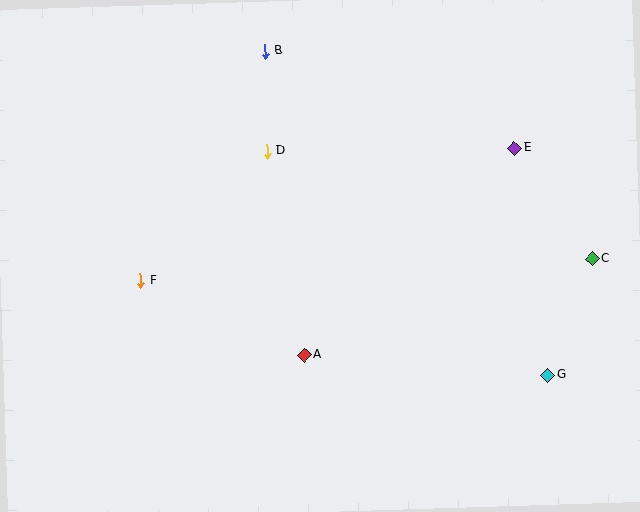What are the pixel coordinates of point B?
Point B is at (265, 51).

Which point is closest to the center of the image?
Point A at (304, 355) is closest to the center.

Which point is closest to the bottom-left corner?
Point F is closest to the bottom-left corner.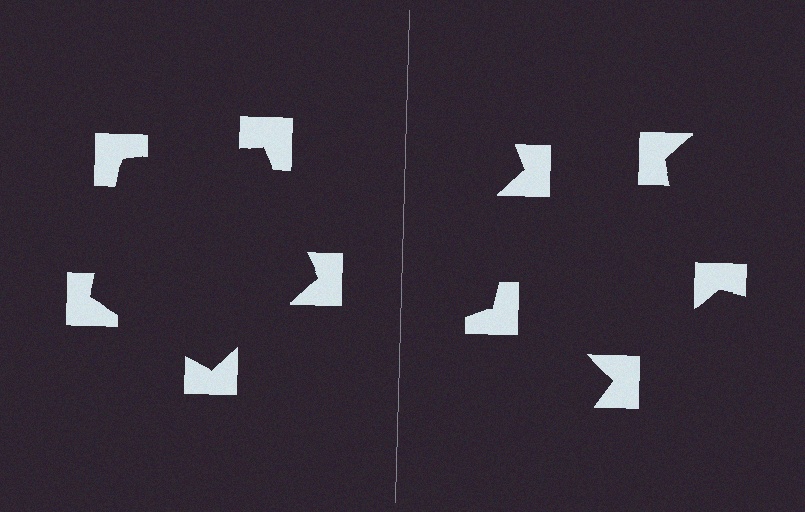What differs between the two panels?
The notched squares are positioned identically on both sides; only the wedge orientations differ. On the left they align to a pentagon; on the right they are misaligned.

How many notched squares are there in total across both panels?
10 — 5 on each side.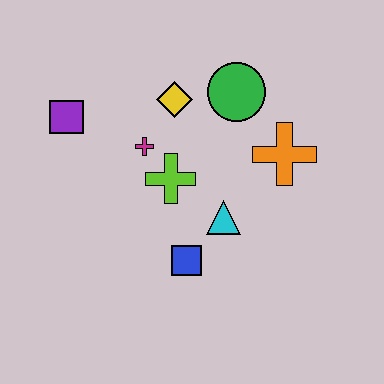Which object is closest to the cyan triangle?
The blue square is closest to the cyan triangle.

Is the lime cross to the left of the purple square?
No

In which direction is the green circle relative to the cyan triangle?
The green circle is above the cyan triangle.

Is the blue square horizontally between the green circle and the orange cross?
No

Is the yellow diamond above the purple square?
Yes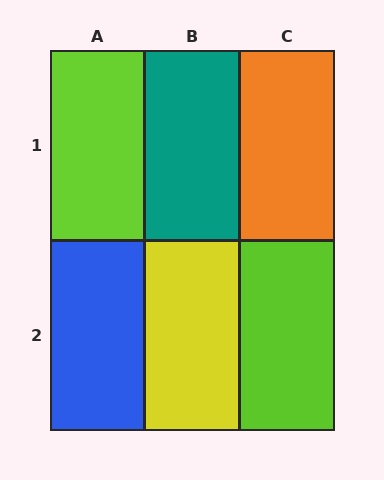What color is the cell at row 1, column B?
Teal.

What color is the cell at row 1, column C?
Orange.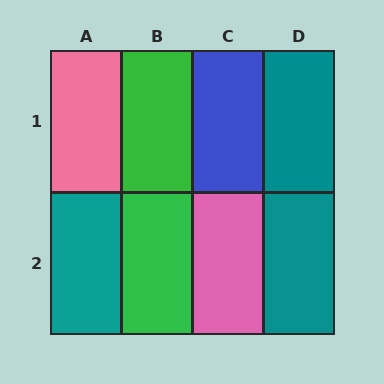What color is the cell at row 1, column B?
Green.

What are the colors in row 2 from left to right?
Teal, green, pink, teal.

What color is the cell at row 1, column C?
Blue.